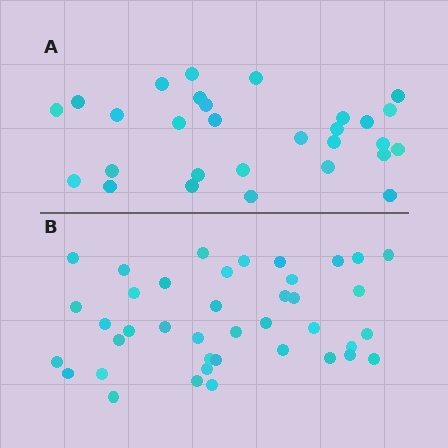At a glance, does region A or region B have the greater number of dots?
Region B (the bottom region) has more dots.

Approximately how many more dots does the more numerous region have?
Region B has roughly 12 or so more dots than region A.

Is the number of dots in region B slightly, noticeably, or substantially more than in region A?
Region B has noticeably more, but not dramatically so. The ratio is roughly 1.4 to 1.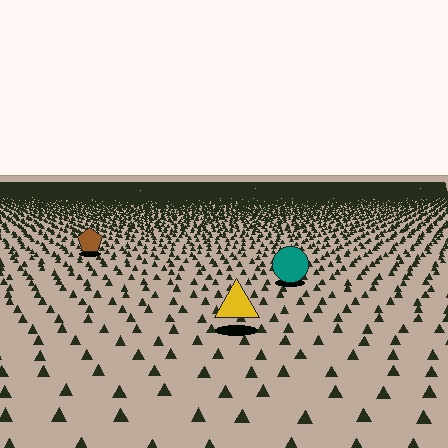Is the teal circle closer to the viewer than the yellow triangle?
No. The yellow triangle is closer — you can tell from the texture gradient: the ground texture is coarser near it.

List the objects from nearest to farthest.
From nearest to farthest: the yellow triangle, the teal circle, the brown pentagon.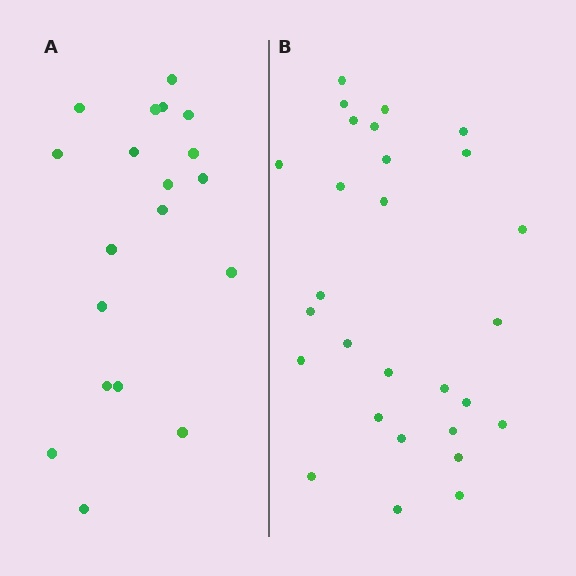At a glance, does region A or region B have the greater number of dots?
Region B (the right region) has more dots.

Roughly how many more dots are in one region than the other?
Region B has roughly 8 or so more dots than region A.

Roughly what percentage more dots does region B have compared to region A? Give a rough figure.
About 45% more.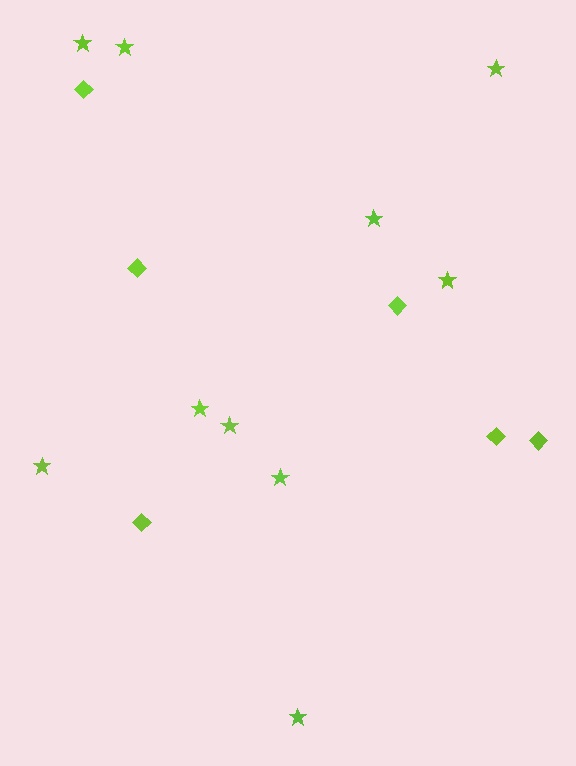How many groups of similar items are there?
There are 2 groups: one group of diamonds (6) and one group of stars (10).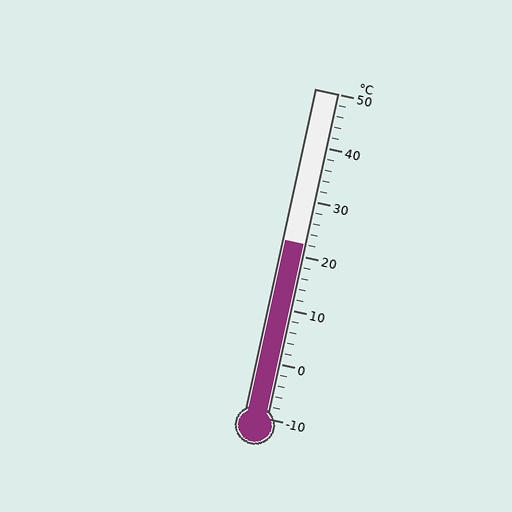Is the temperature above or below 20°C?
The temperature is above 20°C.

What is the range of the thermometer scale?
The thermometer scale ranges from -10°C to 50°C.